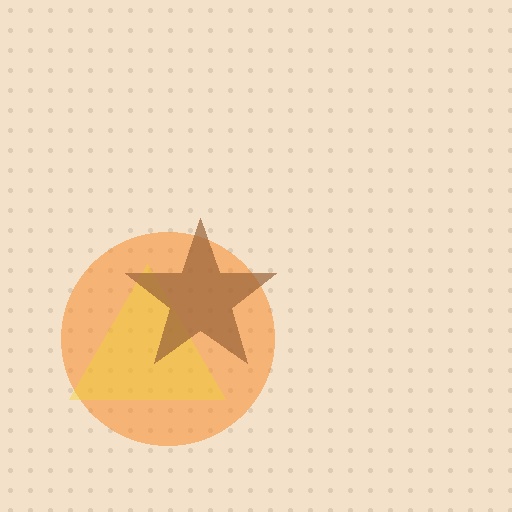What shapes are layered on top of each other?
The layered shapes are: an orange circle, a yellow triangle, a brown star.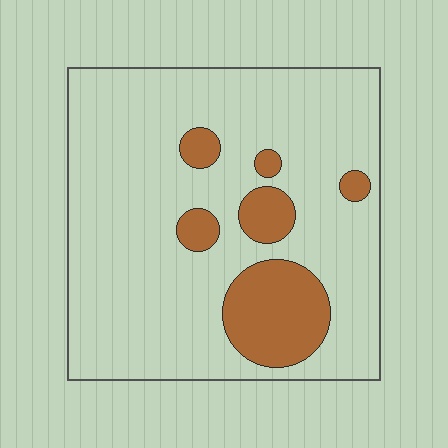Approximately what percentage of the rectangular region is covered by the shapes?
Approximately 15%.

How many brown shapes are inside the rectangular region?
6.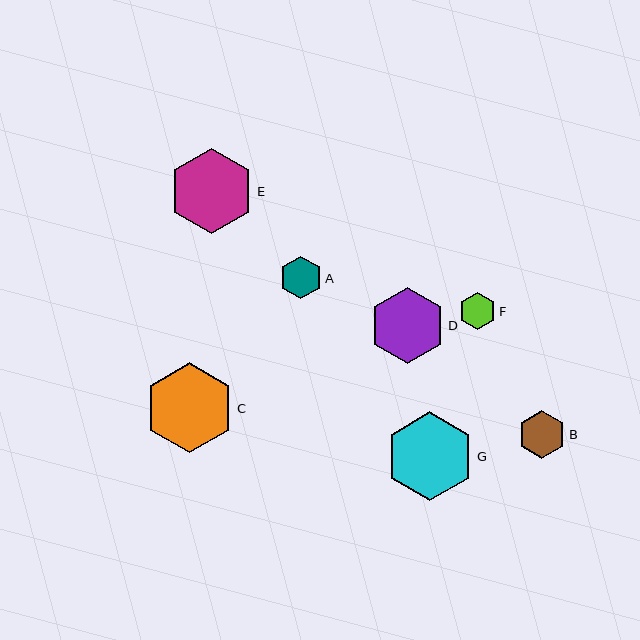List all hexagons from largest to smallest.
From largest to smallest: C, G, E, D, B, A, F.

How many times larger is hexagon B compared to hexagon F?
Hexagon B is approximately 1.3 times the size of hexagon F.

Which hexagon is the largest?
Hexagon C is the largest with a size of approximately 90 pixels.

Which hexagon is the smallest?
Hexagon F is the smallest with a size of approximately 37 pixels.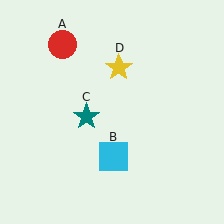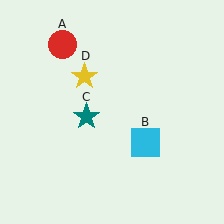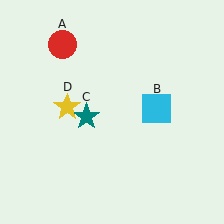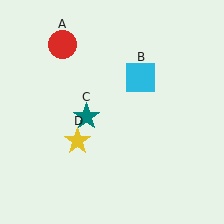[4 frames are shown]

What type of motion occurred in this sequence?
The cyan square (object B), yellow star (object D) rotated counterclockwise around the center of the scene.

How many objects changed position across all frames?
2 objects changed position: cyan square (object B), yellow star (object D).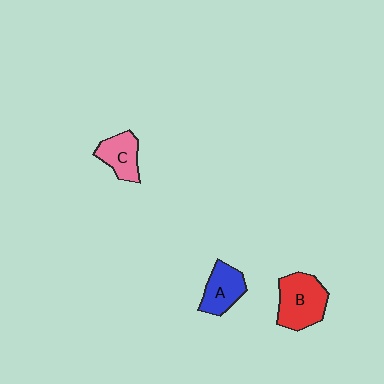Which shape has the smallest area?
Shape C (pink).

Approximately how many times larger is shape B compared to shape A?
Approximately 1.4 times.